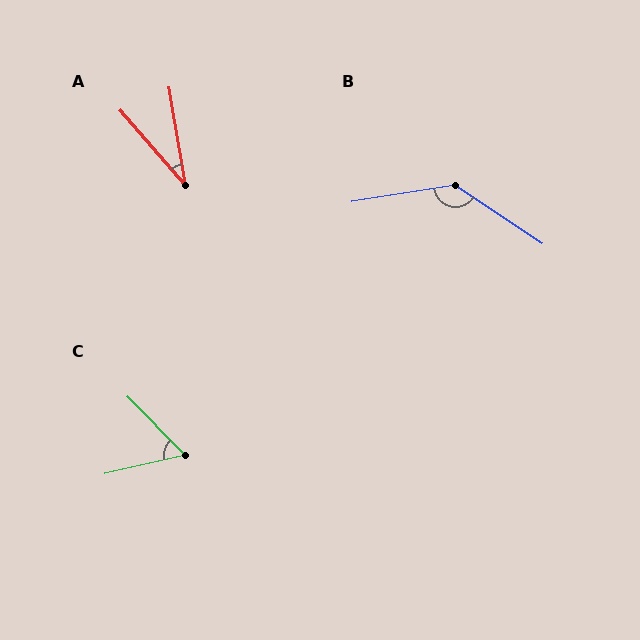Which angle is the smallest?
A, at approximately 31 degrees.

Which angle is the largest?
B, at approximately 137 degrees.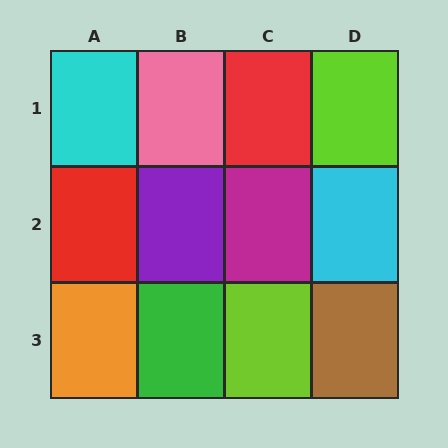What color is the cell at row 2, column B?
Purple.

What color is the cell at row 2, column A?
Red.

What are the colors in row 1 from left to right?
Cyan, pink, red, lime.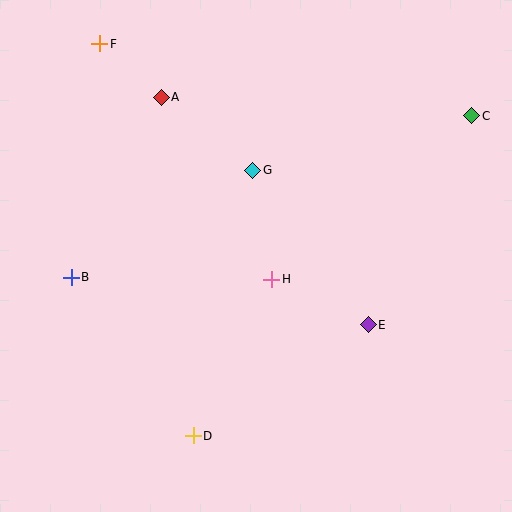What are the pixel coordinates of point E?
Point E is at (368, 325).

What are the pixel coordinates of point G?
Point G is at (253, 170).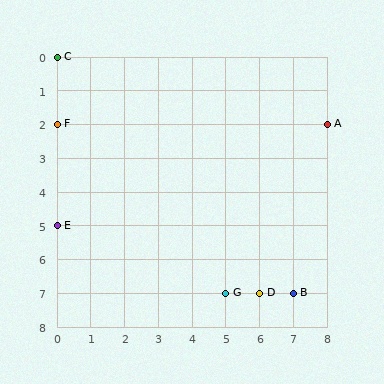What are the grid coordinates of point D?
Point D is at grid coordinates (6, 7).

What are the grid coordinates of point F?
Point F is at grid coordinates (0, 2).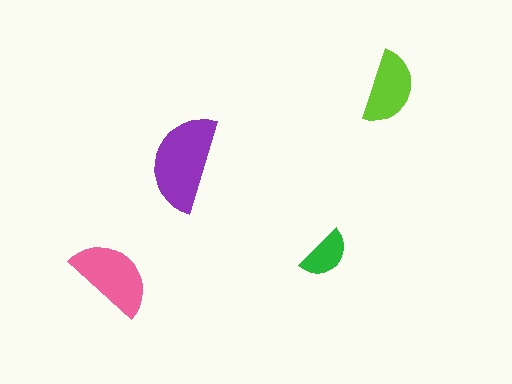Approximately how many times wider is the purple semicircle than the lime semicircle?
About 1.5 times wider.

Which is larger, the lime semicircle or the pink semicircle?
The pink one.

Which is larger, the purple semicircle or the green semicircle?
The purple one.